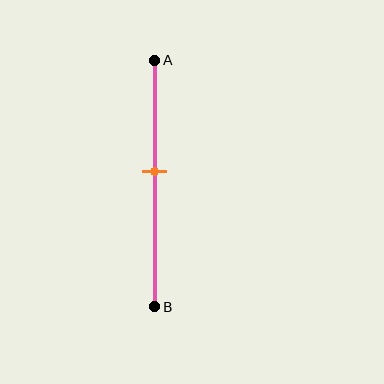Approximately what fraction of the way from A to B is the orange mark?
The orange mark is approximately 45% of the way from A to B.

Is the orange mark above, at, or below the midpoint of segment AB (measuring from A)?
The orange mark is above the midpoint of segment AB.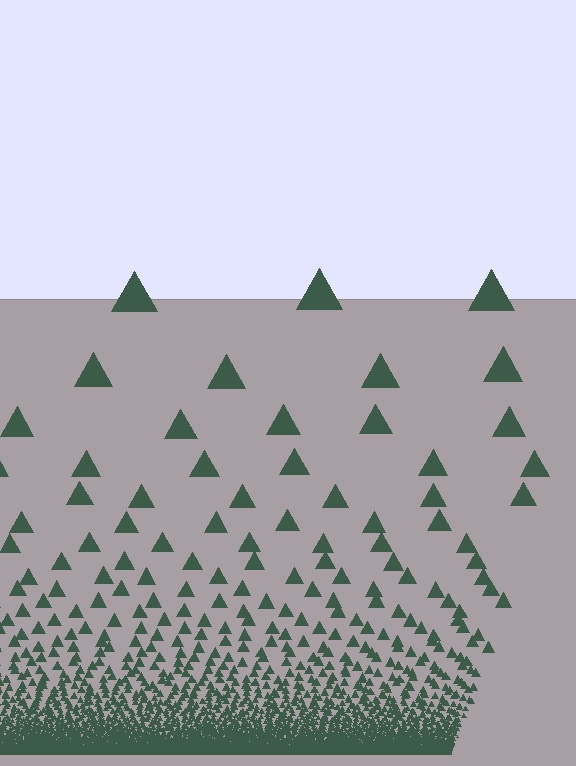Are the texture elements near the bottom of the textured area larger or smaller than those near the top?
Smaller. The gradient is inverted — elements near the bottom are smaller and denser.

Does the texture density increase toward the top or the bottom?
Density increases toward the bottom.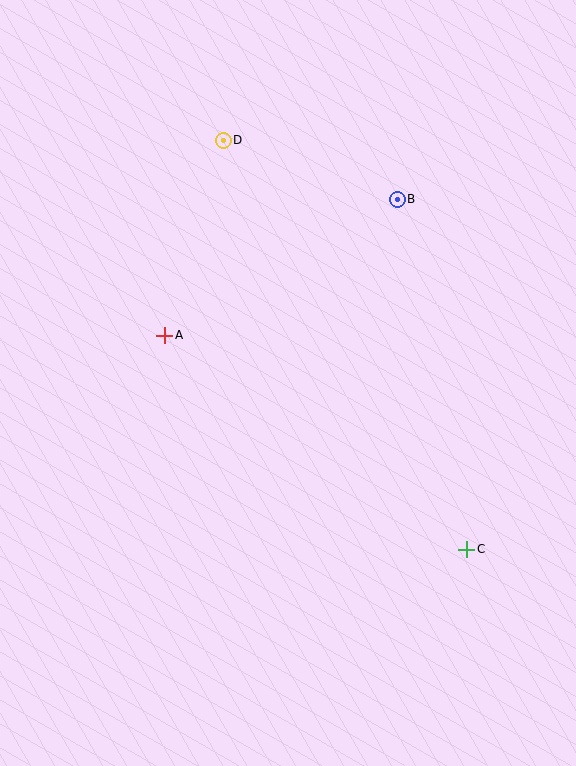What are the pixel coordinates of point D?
Point D is at (223, 140).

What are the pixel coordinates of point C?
Point C is at (467, 549).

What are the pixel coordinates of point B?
Point B is at (397, 199).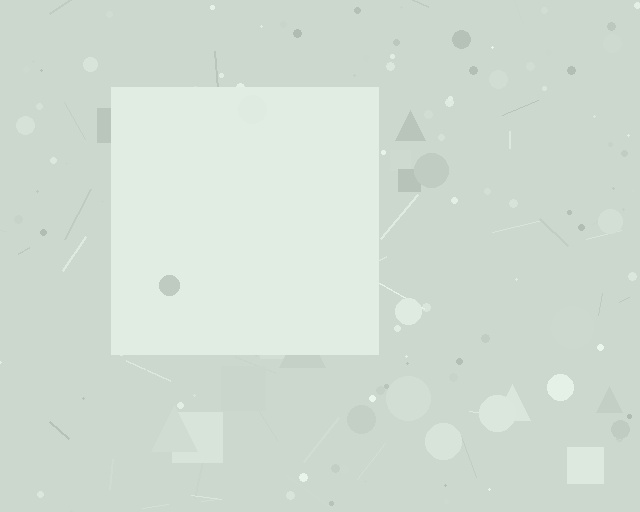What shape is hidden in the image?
A square is hidden in the image.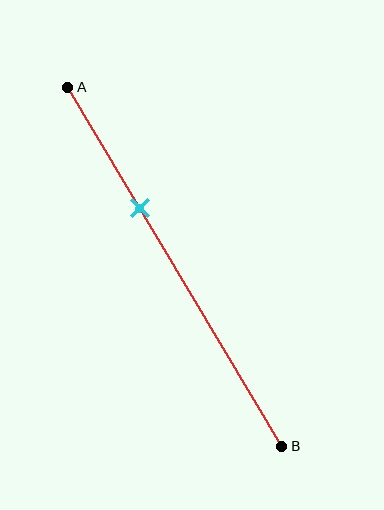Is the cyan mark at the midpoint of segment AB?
No, the mark is at about 35% from A, not at the 50% midpoint.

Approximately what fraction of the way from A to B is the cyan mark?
The cyan mark is approximately 35% of the way from A to B.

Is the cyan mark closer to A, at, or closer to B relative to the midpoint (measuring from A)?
The cyan mark is closer to point A than the midpoint of segment AB.